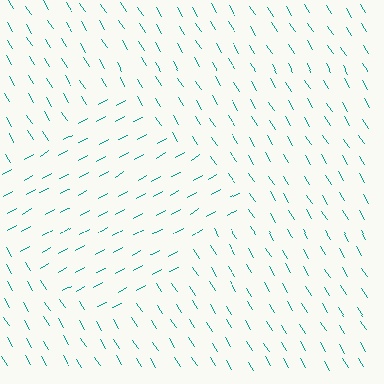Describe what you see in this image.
The image is filled with small teal line segments. A diamond region in the image has lines oriented differently from the surrounding lines, creating a visible texture boundary.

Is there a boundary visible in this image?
Yes, there is a texture boundary formed by a change in line orientation.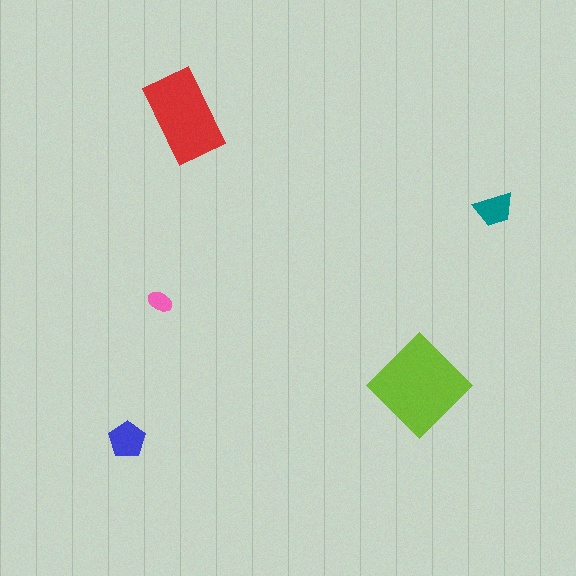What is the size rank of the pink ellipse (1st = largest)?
5th.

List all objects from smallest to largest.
The pink ellipse, the teal trapezoid, the blue pentagon, the red rectangle, the lime diamond.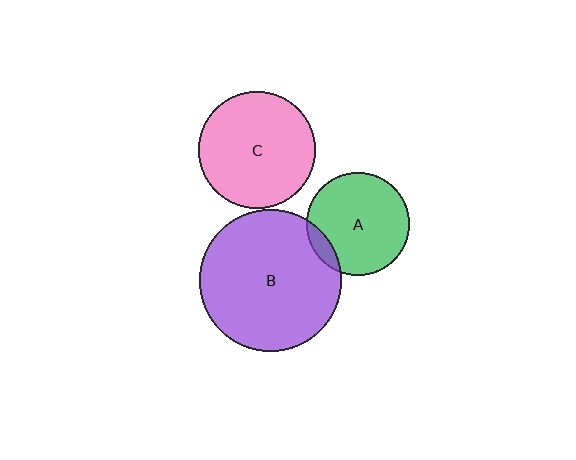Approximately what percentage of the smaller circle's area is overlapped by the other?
Approximately 10%.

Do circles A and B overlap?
Yes.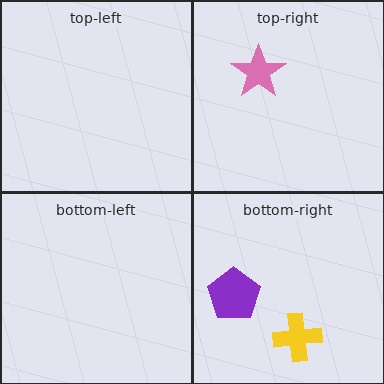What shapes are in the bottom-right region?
The yellow cross, the purple pentagon.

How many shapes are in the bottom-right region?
2.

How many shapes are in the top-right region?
1.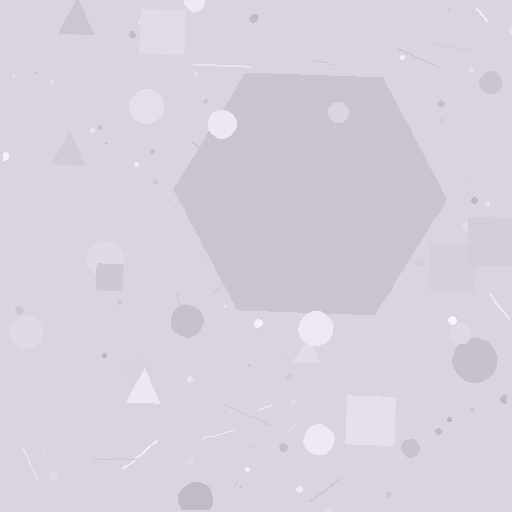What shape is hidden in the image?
A hexagon is hidden in the image.